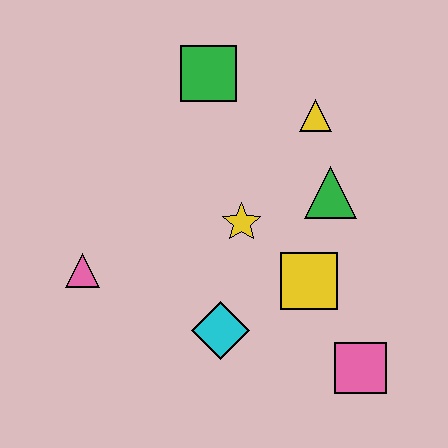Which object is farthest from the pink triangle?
The pink square is farthest from the pink triangle.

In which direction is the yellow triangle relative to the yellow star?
The yellow triangle is above the yellow star.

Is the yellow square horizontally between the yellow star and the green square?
No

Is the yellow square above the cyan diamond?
Yes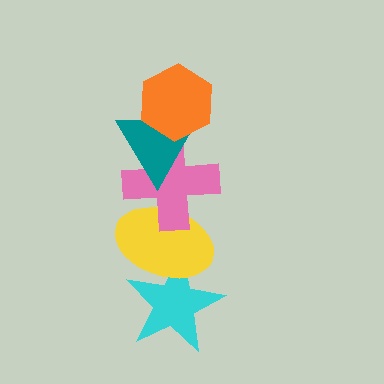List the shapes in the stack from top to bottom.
From top to bottom: the orange hexagon, the teal triangle, the pink cross, the yellow ellipse, the cyan star.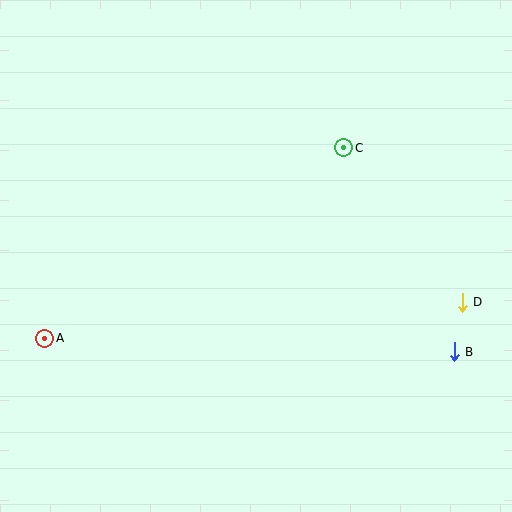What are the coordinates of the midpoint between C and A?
The midpoint between C and A is at (194, 243).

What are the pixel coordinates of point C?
Point C is at (344, 148).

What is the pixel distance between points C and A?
The distance between C and A is 354 pixels.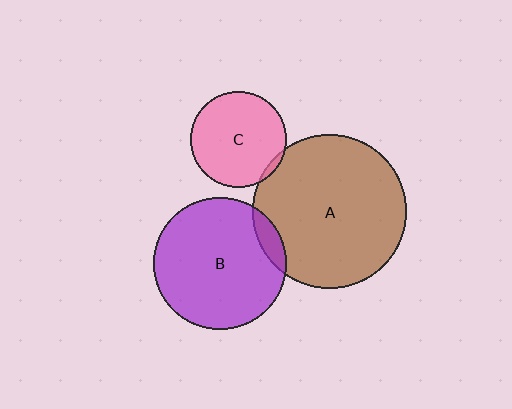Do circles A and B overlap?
Yes.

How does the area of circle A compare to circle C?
Approximately 2.6 times.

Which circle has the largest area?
Circle A (brown).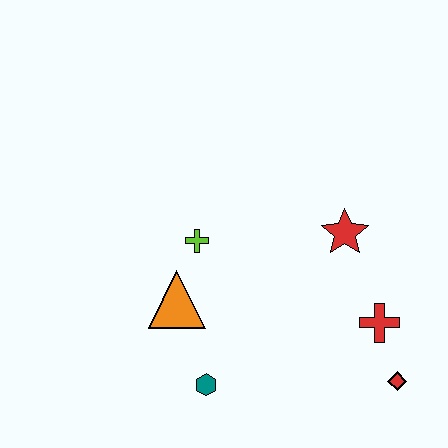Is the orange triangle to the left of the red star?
Yes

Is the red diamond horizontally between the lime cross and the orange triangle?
No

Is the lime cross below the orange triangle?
No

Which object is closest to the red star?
The red cross is closest to the red star.